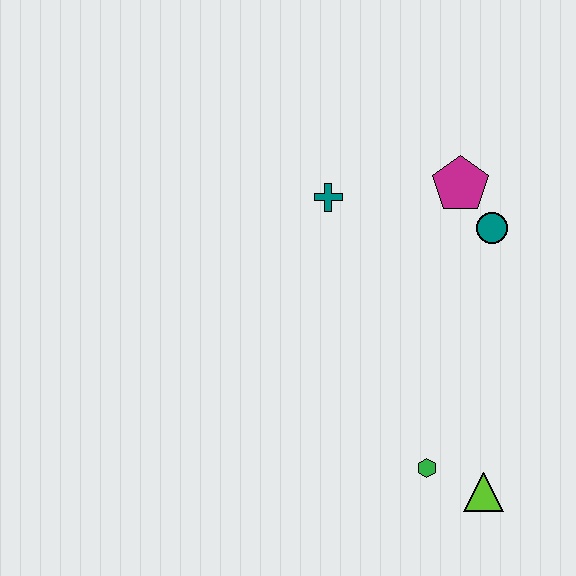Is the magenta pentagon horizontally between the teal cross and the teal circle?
Yes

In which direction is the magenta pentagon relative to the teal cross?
The magenta pentagon is to the right of the teal cross.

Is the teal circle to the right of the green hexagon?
Yes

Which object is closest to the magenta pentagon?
The teal circle is closest to the magenta pentagon.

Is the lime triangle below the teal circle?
Yes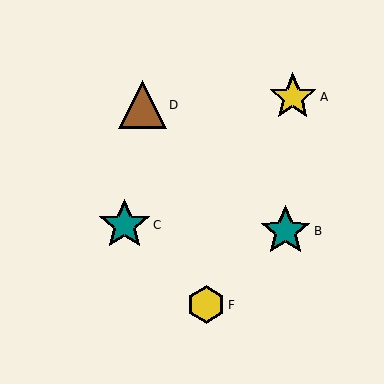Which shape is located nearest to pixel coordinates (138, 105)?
The brown triangle (labeled D) at (142, 105) is nearest to that location.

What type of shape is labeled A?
Shape A is a yellow star.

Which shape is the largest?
The teal star (labeled C) is the largest.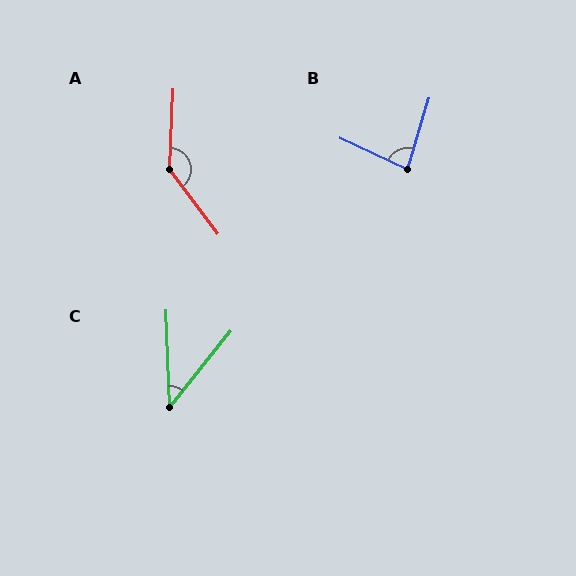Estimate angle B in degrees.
Approximately 82 degrees.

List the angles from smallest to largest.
C (41°), B (82°), A (141°).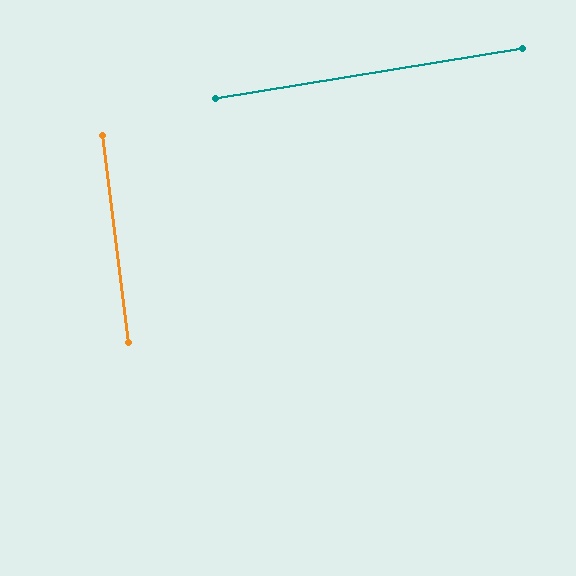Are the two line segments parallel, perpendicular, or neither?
Perpendicular — they meet at approximately 88°.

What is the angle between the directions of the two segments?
Approximately 88 degrees.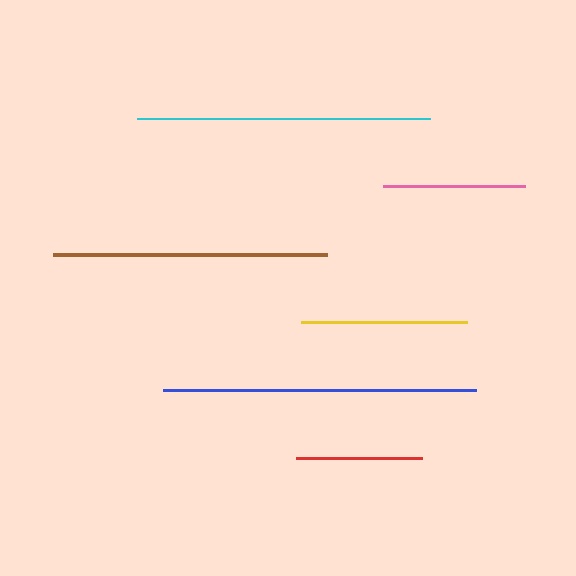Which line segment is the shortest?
The red line is the shortest at approximately 126 pixels.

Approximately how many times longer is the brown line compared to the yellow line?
The brown line is approximately 1.6 times the length of the yellow line.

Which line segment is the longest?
The blue line is the longest at approximately 313 pixels.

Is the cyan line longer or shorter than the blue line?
The blue line is longer than the cyan line.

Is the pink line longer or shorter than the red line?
The pink line is longer than the red line.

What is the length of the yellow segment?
The yellow segment is approximately 166 pixels long.